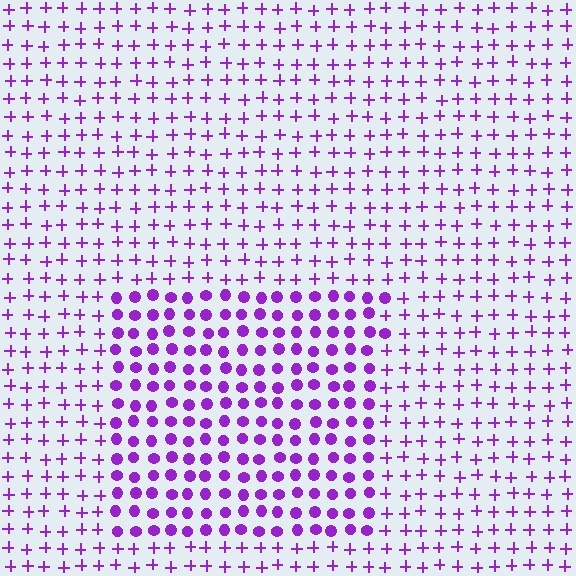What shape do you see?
I see a rectangle.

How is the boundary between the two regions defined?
The boundary is defined by a change in element shape: circles inside vs. plus signs outside. All elements share the same color and spacing.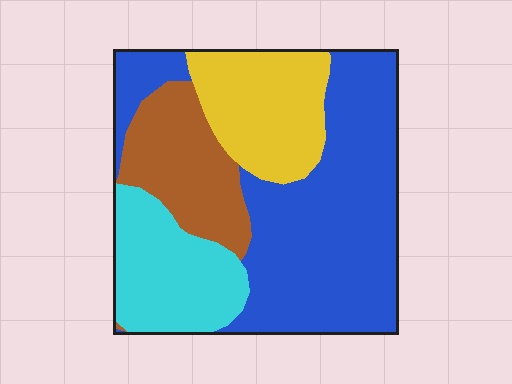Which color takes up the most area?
Blue, at roughly 45%.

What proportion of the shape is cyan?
Cyan takes up about one sixth (1/6) of the shape.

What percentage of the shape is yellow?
Yellow takes up about one fifth (1/5) of the shape.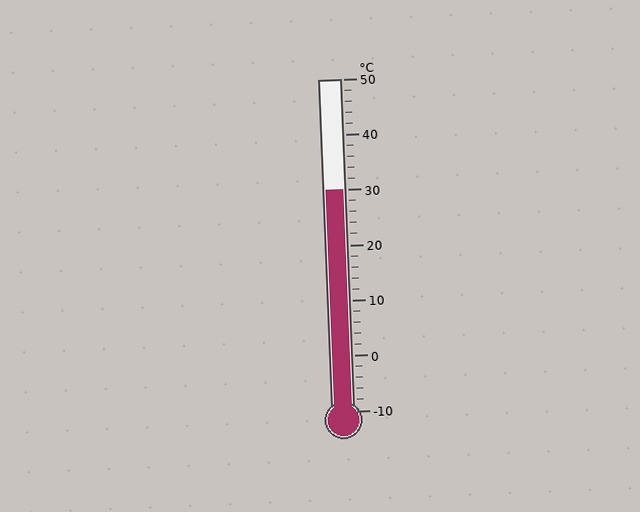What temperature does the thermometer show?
The thermometer shows approximately 30°C.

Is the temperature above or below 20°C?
The temperature is above 20°C.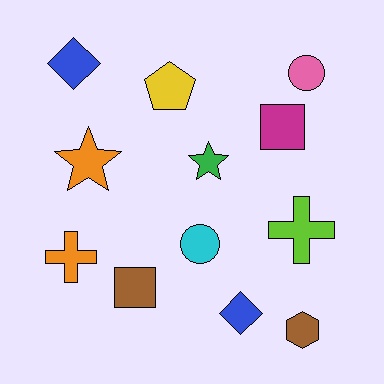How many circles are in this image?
There are 2 circles.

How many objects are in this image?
There are 12 objects.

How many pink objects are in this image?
There is 1 pink object.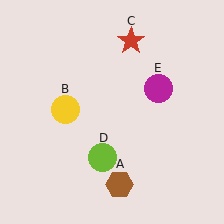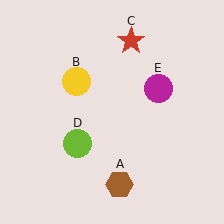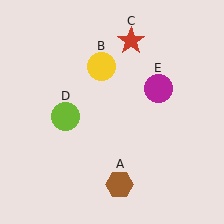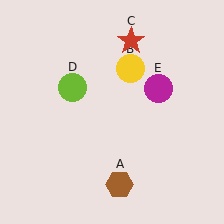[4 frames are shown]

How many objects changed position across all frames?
2 objects changed position: yellow circle (object B), lime circle (object D).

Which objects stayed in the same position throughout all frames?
Brown hexagon (object A) and red star (object C) and magenta circle (object E) remained stationary.